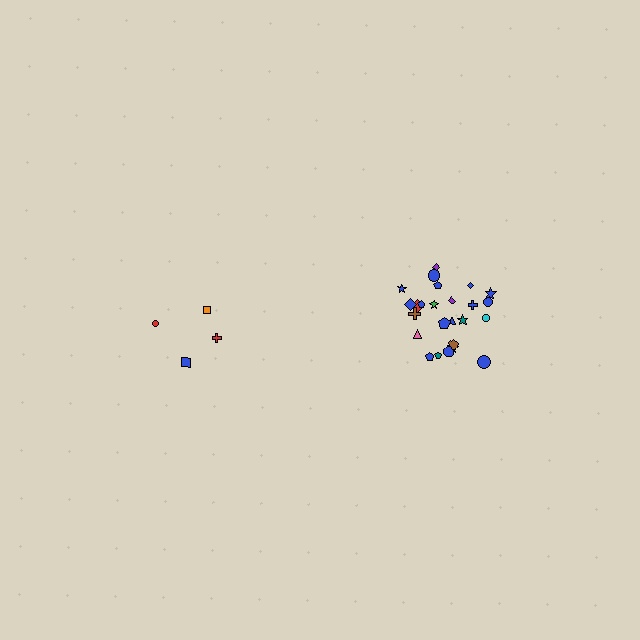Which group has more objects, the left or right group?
The right group.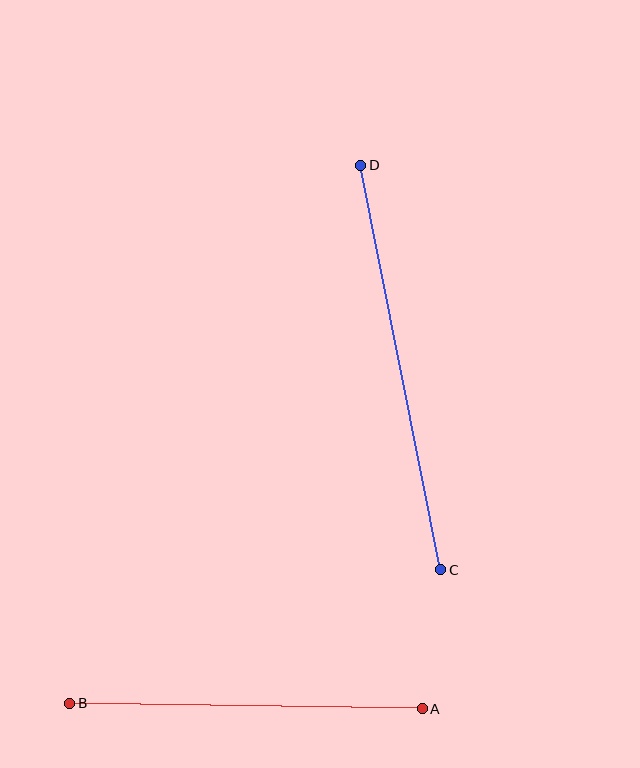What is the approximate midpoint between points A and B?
The midpoint is at approximately (246, 706) pixels.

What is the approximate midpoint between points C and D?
The midpoint is at approximately (401, 368) pixels.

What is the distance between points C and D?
The distance is approximately 412 pixels.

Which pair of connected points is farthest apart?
Points C and D are farthest apart.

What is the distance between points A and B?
The distance is approximately 352 pixels.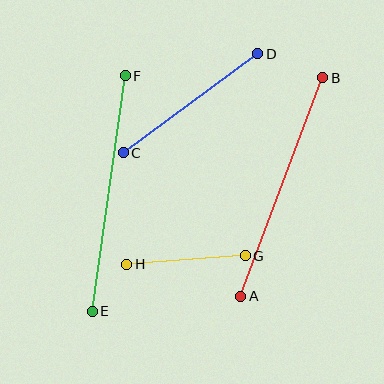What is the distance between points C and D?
The distance is approximately 167 pixels.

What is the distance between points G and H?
The distance is approximately 119 pixels.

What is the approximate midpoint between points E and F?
The midpoint is at approximately (109, 194) pixels.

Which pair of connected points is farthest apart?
Points E and F are farthest apart.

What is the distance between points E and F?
The distance is approximately 238 pixels.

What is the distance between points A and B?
The distance is approximately 233 pixels.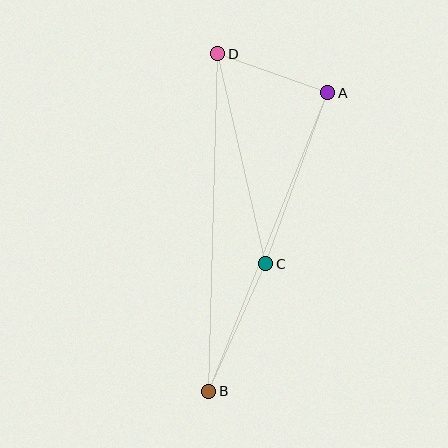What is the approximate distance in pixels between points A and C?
The distance between A and C is approximately 182 pixels.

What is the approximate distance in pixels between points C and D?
The distance between C and D is approximately 216 pixels.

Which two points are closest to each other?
Points A and D are closest to each other.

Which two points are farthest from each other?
Points B and D are farthest from each other.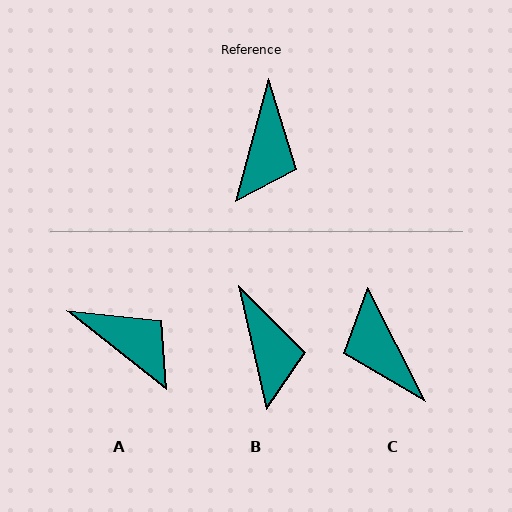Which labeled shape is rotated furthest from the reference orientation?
C, about 138 degrees away.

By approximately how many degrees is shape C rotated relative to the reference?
Approximately 138 degrees clockwise.